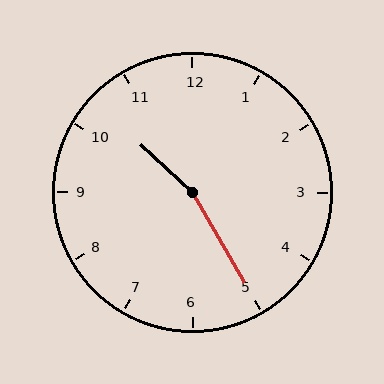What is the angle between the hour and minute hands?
Approximately 162 degrees.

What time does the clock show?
10:25.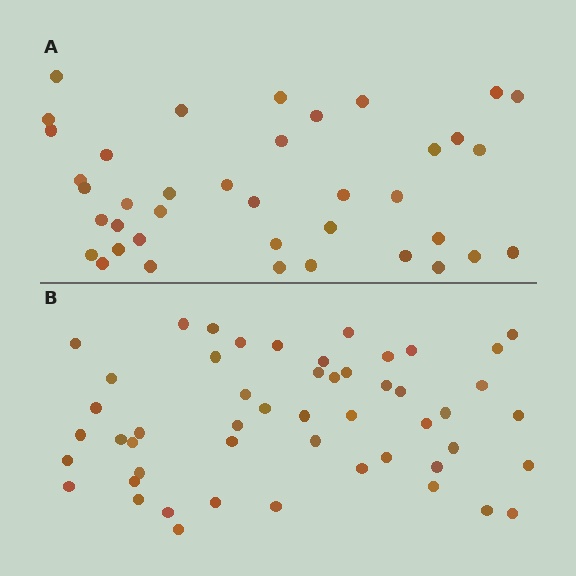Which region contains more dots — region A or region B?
Region B (the bottom region) has more dots.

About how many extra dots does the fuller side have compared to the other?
Region B has roughly 12 or so more dots than region A.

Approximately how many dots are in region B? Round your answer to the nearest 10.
About 50 dots. (The exact count is 51, which rounds to 50.)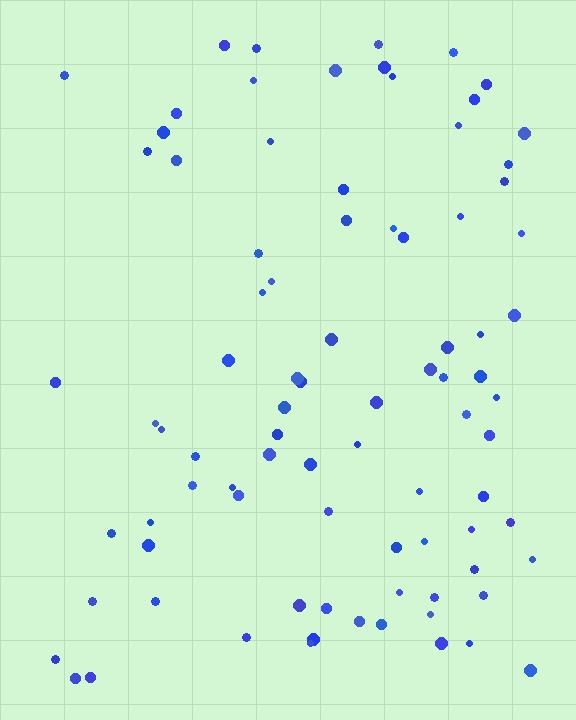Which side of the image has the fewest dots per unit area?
The left.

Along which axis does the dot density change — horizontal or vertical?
Horizontal.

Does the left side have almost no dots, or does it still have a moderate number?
Still a moderate number, just noticeably fewer than the right.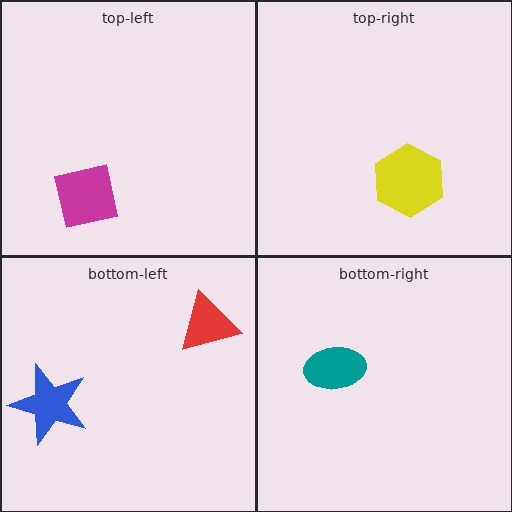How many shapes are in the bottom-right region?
1.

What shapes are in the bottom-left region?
The blue star, the red triangle.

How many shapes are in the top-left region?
1.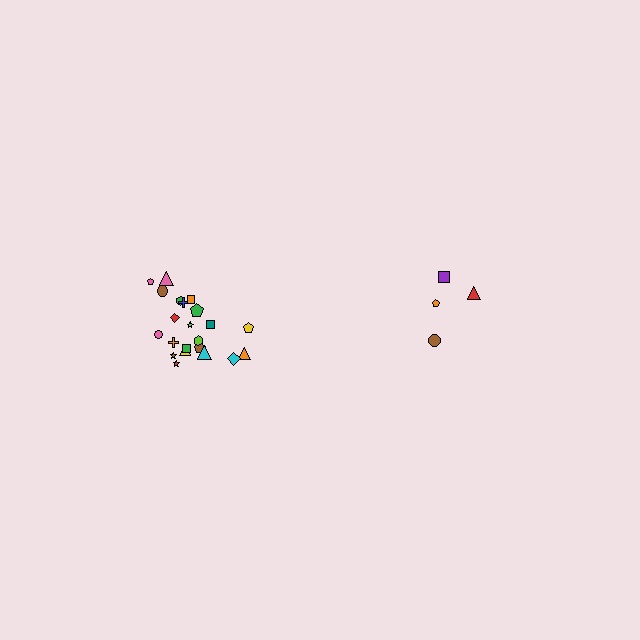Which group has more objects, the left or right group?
The left group.